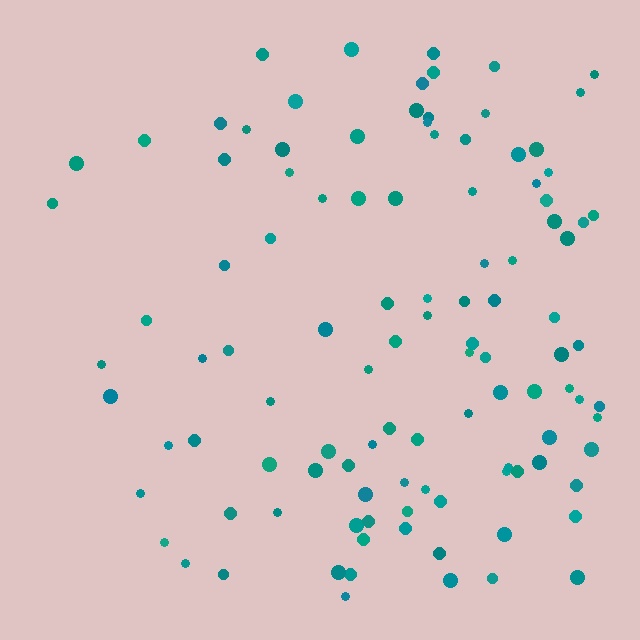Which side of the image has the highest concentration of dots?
The right.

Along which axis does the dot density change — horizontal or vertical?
Horizontal.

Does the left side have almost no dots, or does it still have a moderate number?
Still a moderate number, just noticeably fewer than the right.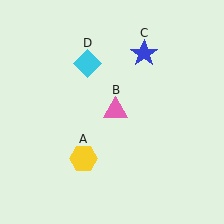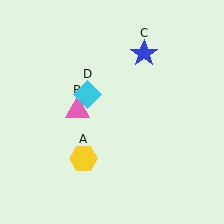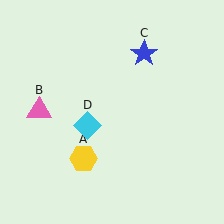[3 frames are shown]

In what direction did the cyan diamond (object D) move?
The cyan diamond (object D) moved down.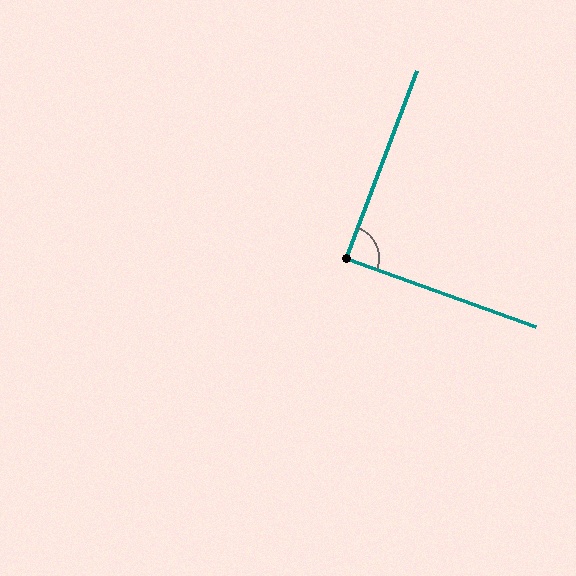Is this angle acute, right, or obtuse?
It is approximately a right angle.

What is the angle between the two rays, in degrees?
Approximately 89 degrees.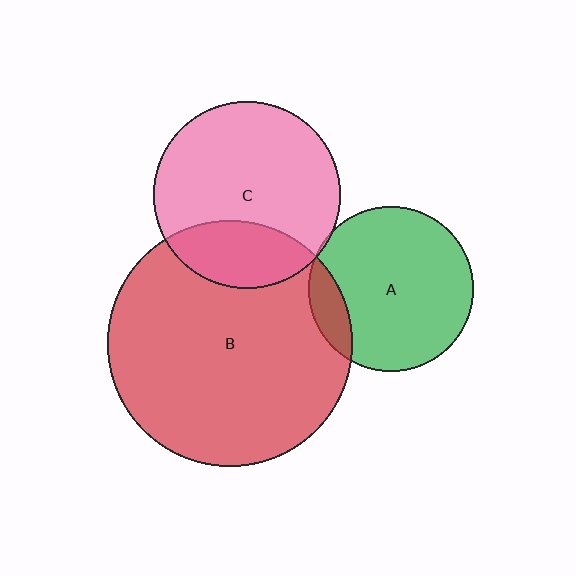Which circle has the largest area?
Circle B (red).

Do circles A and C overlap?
Yes.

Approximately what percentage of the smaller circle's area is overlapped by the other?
Approximately 5%.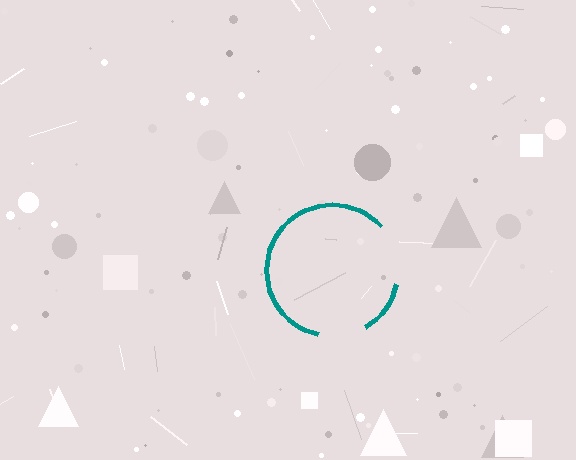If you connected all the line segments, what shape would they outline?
They would outline a circle.